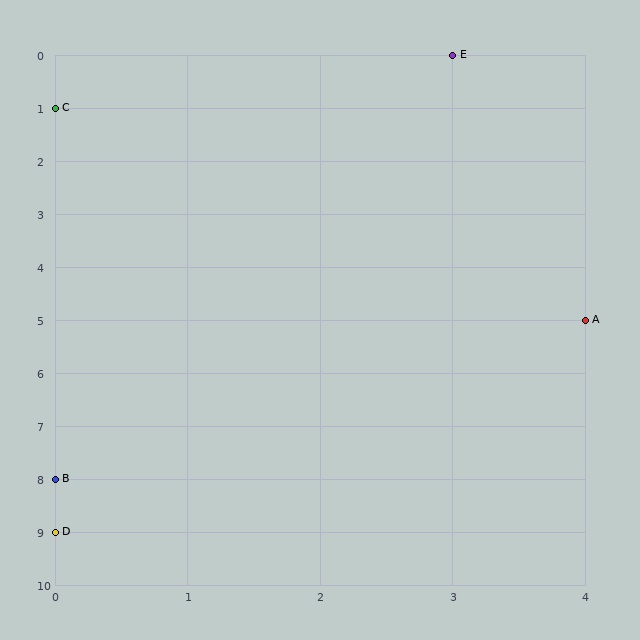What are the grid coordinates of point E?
Point E is at grid coordinates (3, 0).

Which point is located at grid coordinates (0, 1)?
Point C is at (0, 1).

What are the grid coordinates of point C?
Point C is at grid coordinates (0, 1).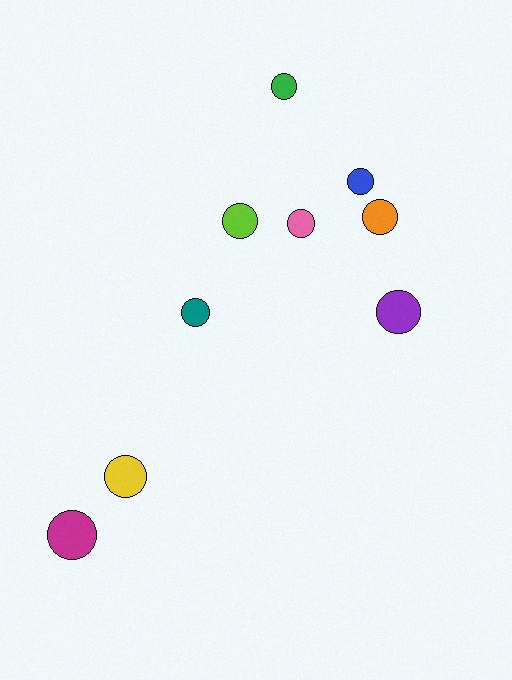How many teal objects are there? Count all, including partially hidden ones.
There is 1 teal object.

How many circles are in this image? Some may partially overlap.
There are 9 circles.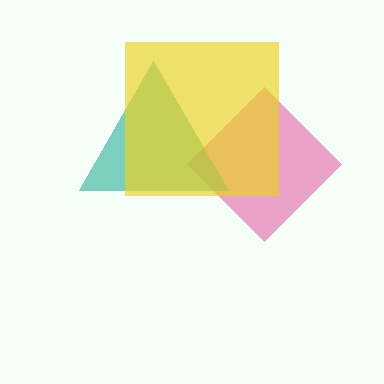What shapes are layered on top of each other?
The layered shapes are: a pink diamond, a teal triangle, a yellow square.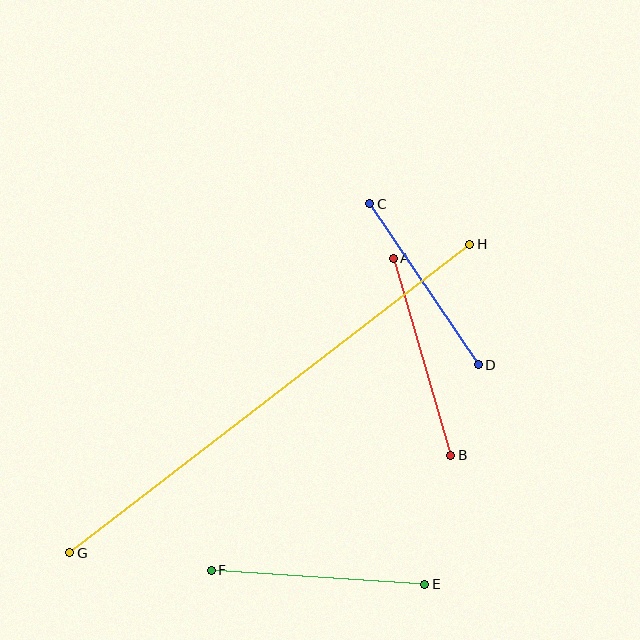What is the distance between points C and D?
The distance is approximately 194 pixels.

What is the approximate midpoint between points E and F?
The midpoint is at approximately (318, 577) pixels.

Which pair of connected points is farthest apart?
Points G and H are farthest apart.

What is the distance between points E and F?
The distance is approximately 214 pixels.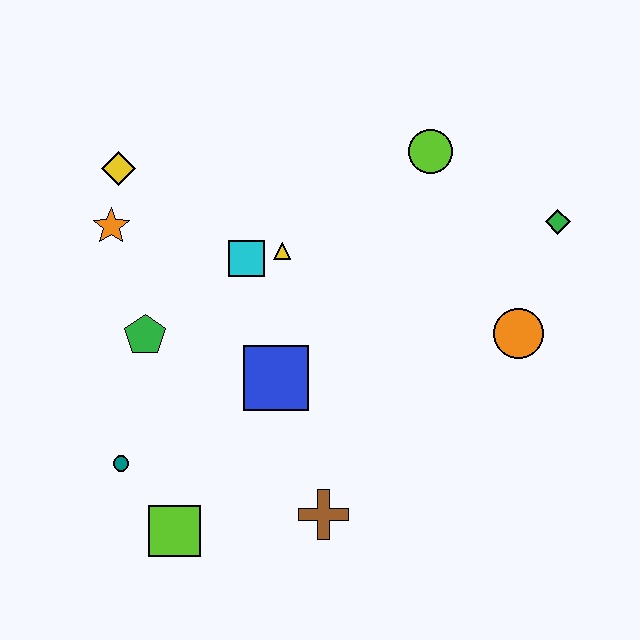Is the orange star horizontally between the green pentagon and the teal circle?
No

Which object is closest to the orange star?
The yellow diamond is closest to the orange star.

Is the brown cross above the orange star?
No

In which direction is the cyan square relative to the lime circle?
The cyan square is to the left of the lime circle.